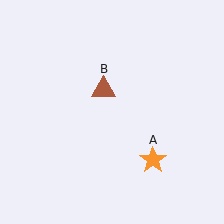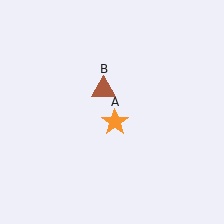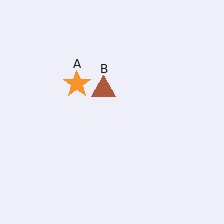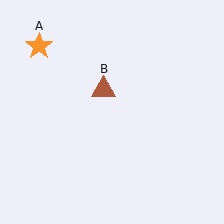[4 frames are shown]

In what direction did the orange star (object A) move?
The orange star (object A) moved up and to the left.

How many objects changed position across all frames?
1 object changed position: orange star (object A).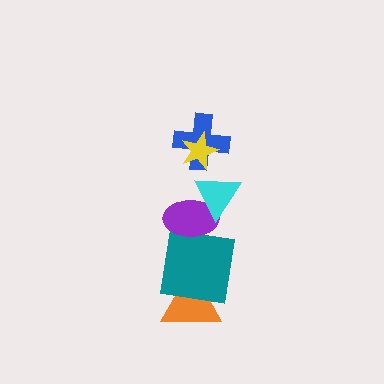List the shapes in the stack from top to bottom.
From top to bottom: the yellow star, the blue cross, the cyan triangle, the purple ellipse, the teal square, the orange triangle.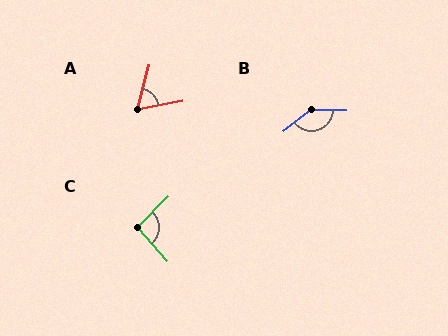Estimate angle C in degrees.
Approximately 93 degrees.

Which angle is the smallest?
A, at approximately 65 degrees.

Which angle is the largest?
B, at approximately 140 degrees.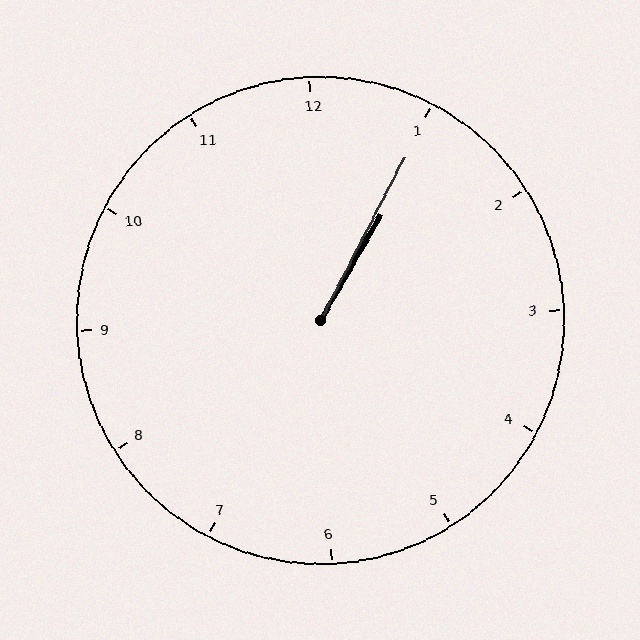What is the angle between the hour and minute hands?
Approximately 2 degrees.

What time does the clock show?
1:05.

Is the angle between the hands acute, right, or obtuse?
It is acute.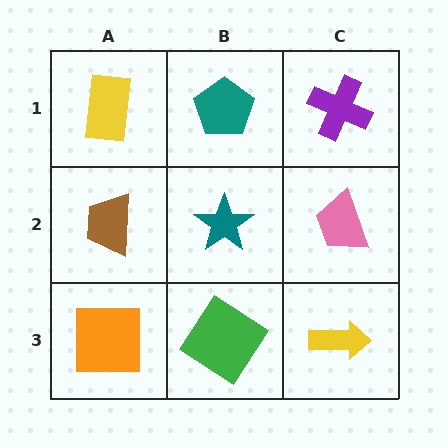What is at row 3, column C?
A yellow arrow.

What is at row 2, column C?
A pink trapezoid.